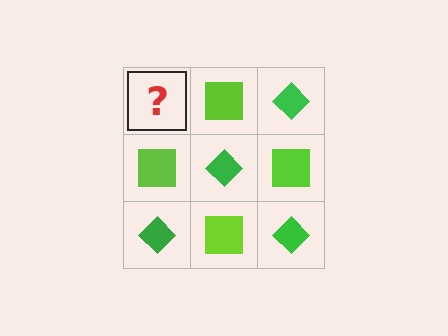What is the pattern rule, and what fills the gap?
The rule is that it alternates green diamond and lime square in a checkerboard pattern. The gap should be filled with a green diamond.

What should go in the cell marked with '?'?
The missing cell should contain a green diamond.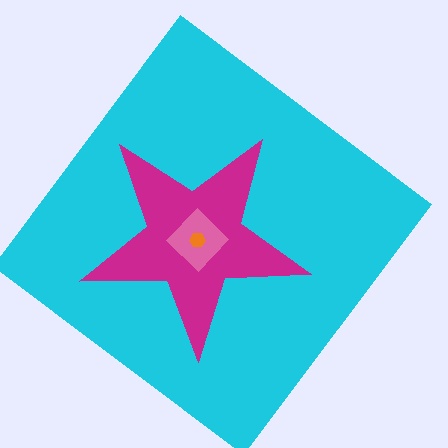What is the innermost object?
The orange hexagon.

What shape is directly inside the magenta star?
The pink diamond.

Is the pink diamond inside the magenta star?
Yes.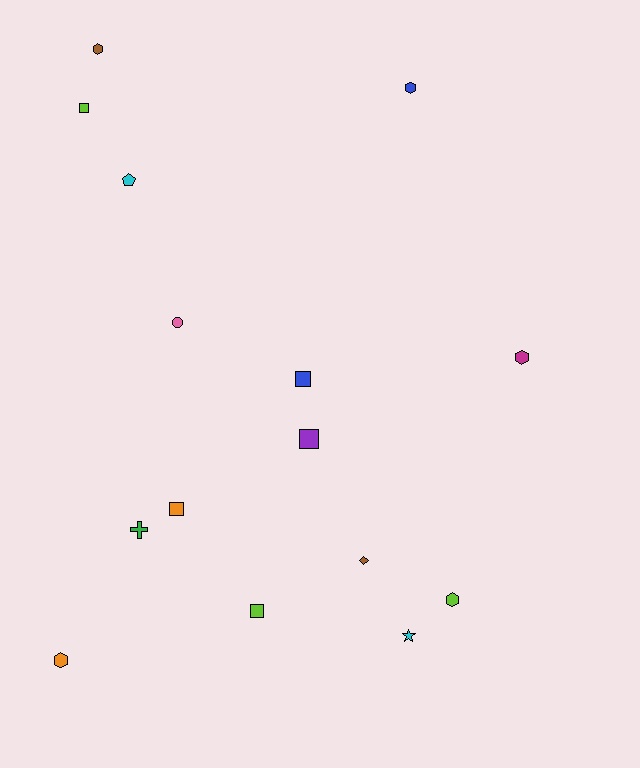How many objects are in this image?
There are 15 objects.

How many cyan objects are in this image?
There are 2 cyan objects.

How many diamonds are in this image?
There is 1 diamond.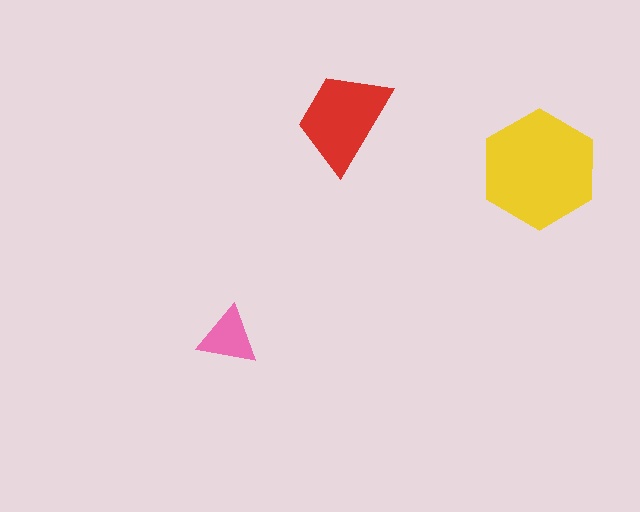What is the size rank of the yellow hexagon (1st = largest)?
1st.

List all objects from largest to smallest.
The yellow hexagon, the red trapezoid, the pink triangle.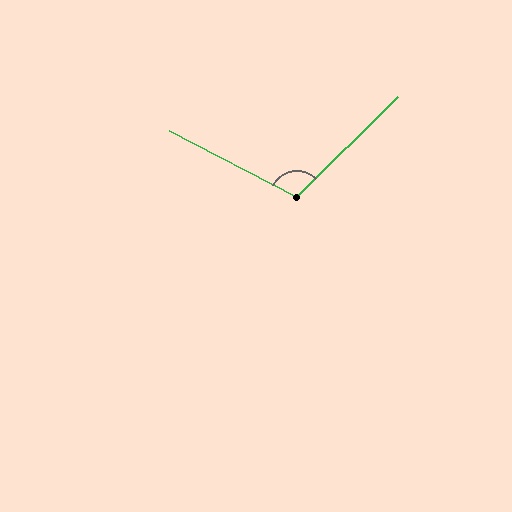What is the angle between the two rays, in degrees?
Approximately 107 degrees.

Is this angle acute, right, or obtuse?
It is obtuse.